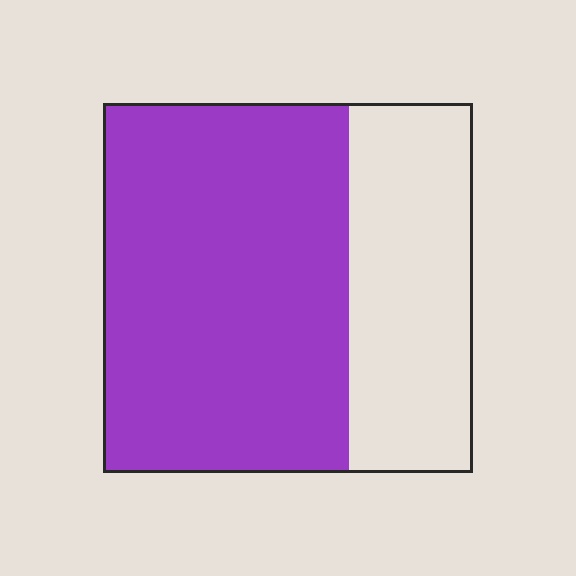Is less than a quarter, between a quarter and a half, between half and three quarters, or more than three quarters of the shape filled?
Between half and three quarters.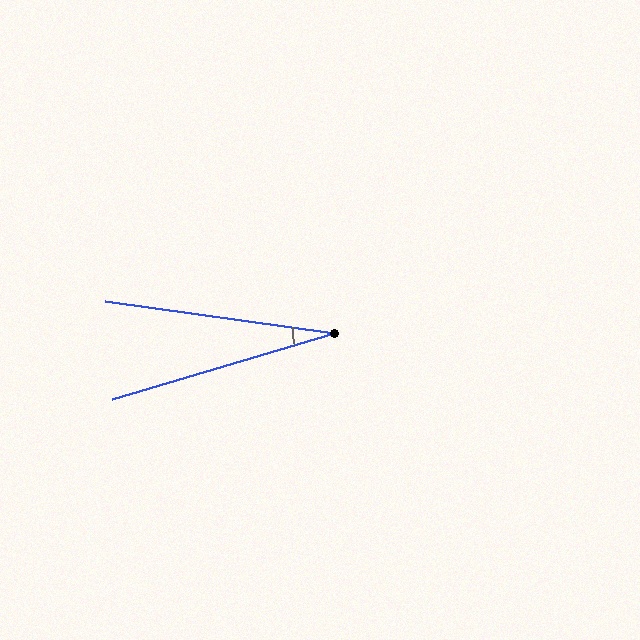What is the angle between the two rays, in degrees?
Approximately 24 degrees.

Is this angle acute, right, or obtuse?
It is acute.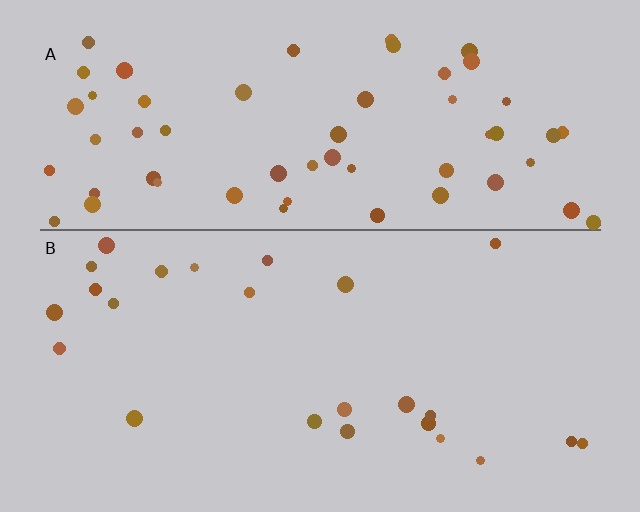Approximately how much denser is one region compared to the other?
Approximately 2.6× — region A over region B.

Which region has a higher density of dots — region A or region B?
A (the top).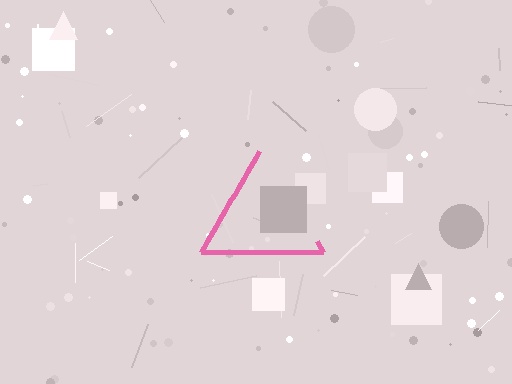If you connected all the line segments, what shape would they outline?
They would outline a triangle.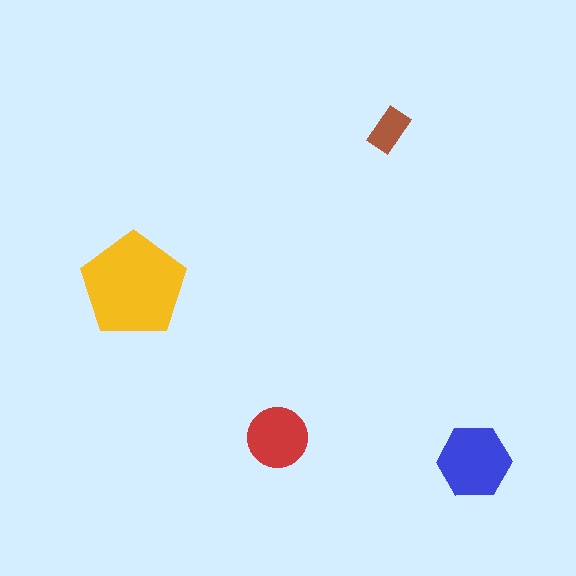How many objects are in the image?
There are 4 objects in the image.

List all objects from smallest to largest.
The brown rectangle, the red circle, the blue hexagon, the yellow pentagon.